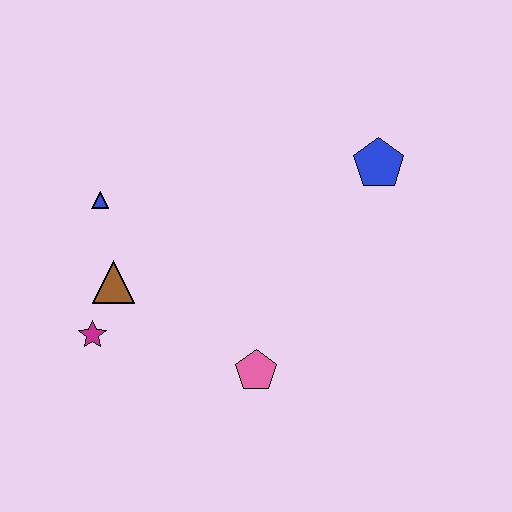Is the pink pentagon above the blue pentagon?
No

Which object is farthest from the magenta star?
The blue pentagon is farthest from the magenta star.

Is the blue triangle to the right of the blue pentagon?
No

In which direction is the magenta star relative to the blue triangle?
The magenta star is below the blue triangle.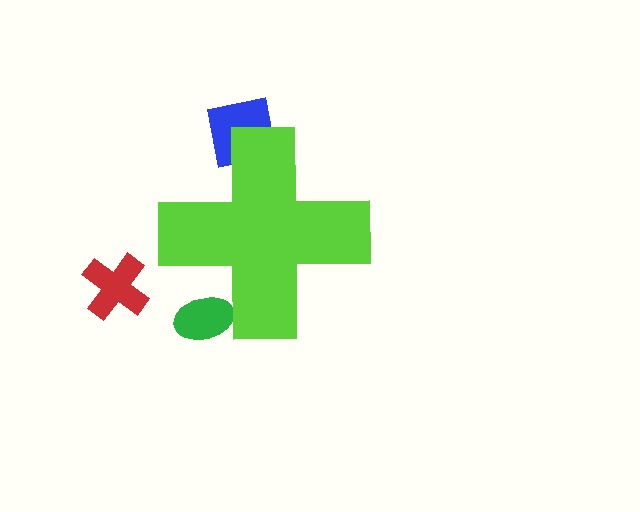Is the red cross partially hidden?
No, the red cross is fully visible.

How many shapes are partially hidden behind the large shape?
2 shapes are partially hidden.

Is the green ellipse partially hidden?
Yes, the green ellipse is partially hidden behind the lime cross.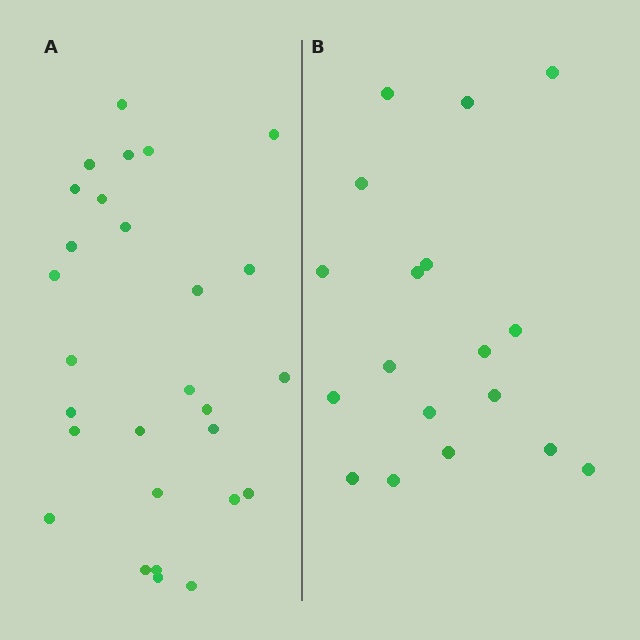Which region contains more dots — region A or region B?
Region A (the left region) has more dots.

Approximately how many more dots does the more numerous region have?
Region A has roughly 10 or so more dots than region B.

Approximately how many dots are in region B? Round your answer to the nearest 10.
About 20 dots. (The exact count is 18, which rounds to 20.)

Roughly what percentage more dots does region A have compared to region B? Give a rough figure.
About 55% more.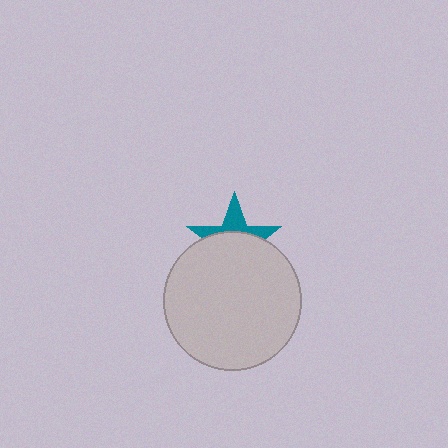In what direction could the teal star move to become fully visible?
The teal star could move up. That would shift it out from behind the light gray circle entirely.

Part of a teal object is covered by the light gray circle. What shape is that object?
It is a star.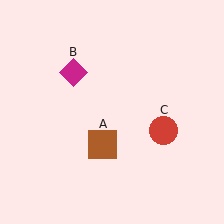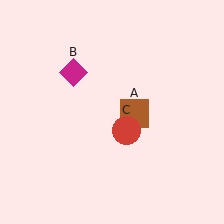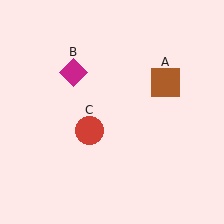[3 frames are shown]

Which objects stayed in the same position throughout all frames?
Magenta diamond (object B) remained stationary.